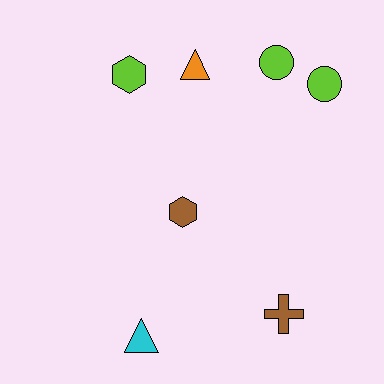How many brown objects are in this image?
There are 2 brown objects.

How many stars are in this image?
There are no stars.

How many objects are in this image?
There are 7 objects.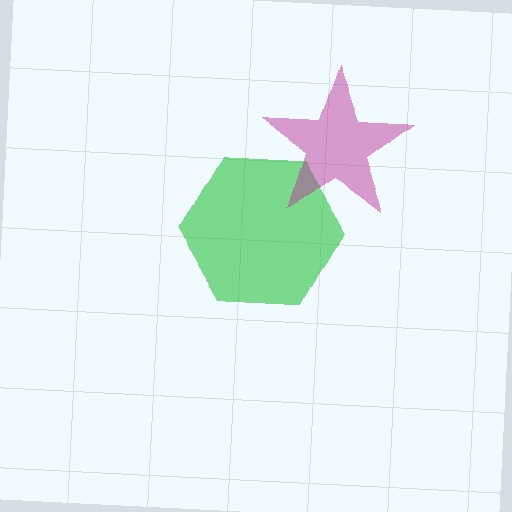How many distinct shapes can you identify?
There are 2 distinct shapes: a green hexagon, a magenta star.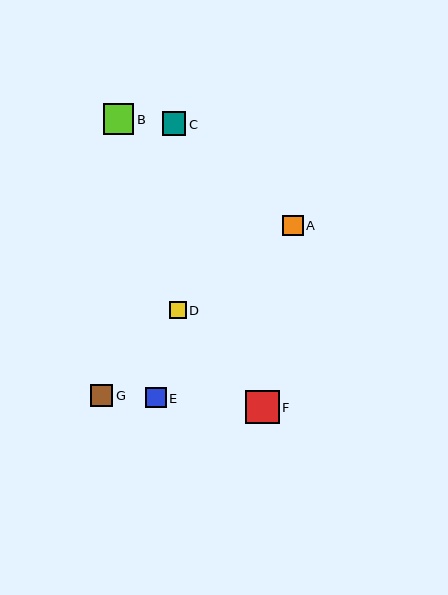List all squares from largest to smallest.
From largest to smallest: F, B, C, G, A, E, D.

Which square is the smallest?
Square D is the smallest with a size of approximately 17 pixels.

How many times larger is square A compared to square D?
Square A is approximately 1.2 times the size of square D.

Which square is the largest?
Square F is the largest with a size of approximately 34 pixels.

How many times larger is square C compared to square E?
Square C is approximately 1.2 times the size of square E.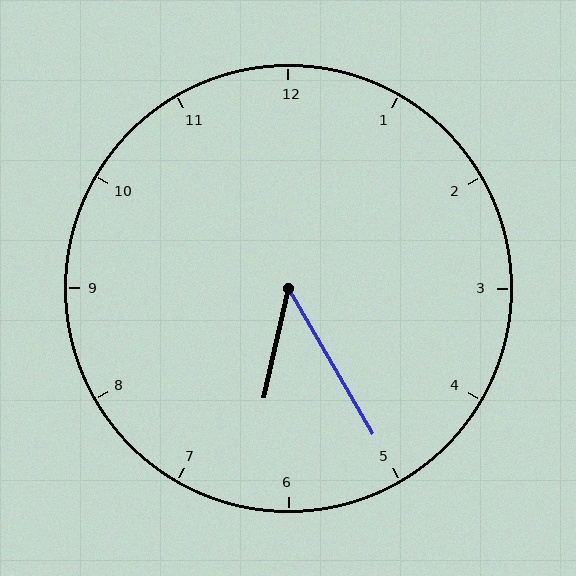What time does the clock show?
6:25.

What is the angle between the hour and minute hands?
Approximately 42 degrees.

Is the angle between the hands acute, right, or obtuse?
It is acute.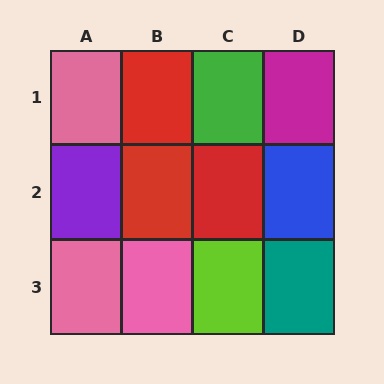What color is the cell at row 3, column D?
Teal.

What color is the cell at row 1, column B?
Red.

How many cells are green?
1 cell is green.